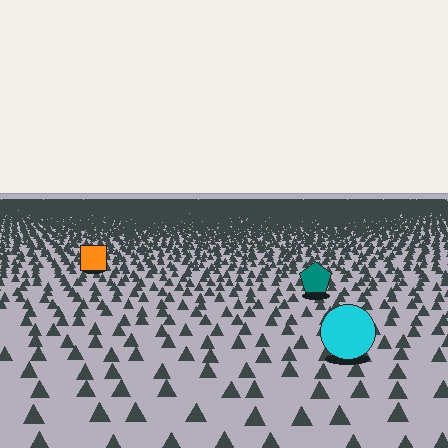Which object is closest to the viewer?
The cyan circle is closest. The texture marks near it are larger and more spread out.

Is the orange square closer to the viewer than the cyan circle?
No. The cyan circle is closer — you can tell from the texture gradient: the ground texture is coarser near it.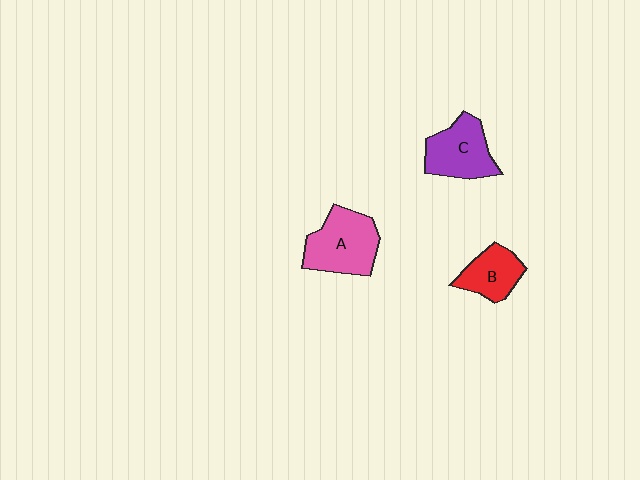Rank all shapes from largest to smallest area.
From largest to smallest: A (pink), C (purple), B (red).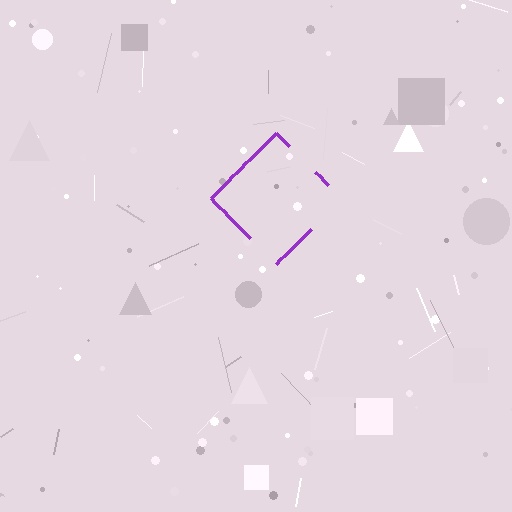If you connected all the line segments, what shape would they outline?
They would outline a diamond.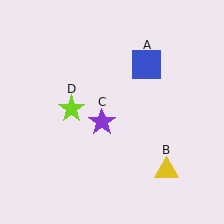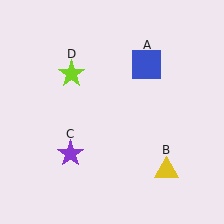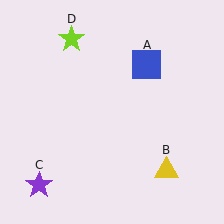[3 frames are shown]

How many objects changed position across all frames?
2 objects changed position: purple star (object C), lime star (object D).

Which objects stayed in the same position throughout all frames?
Blue square (object A) and yellow triangle (object B) remained stationary.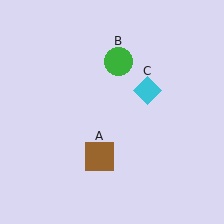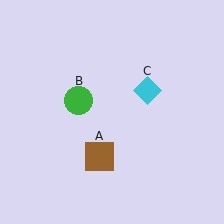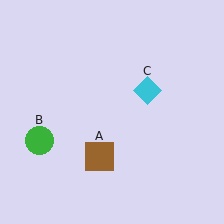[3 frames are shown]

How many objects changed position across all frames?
1 object changed position: green circle (object B).